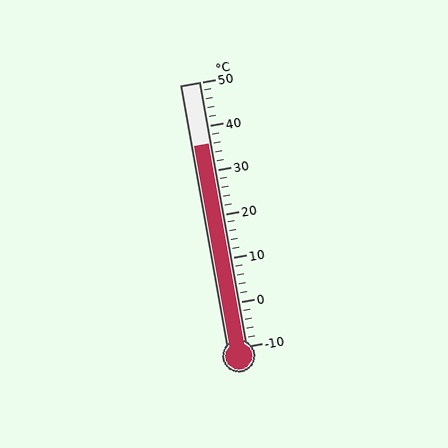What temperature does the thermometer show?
The thermometer shows approximately 36°C.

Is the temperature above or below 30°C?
The temperature is above 30°C.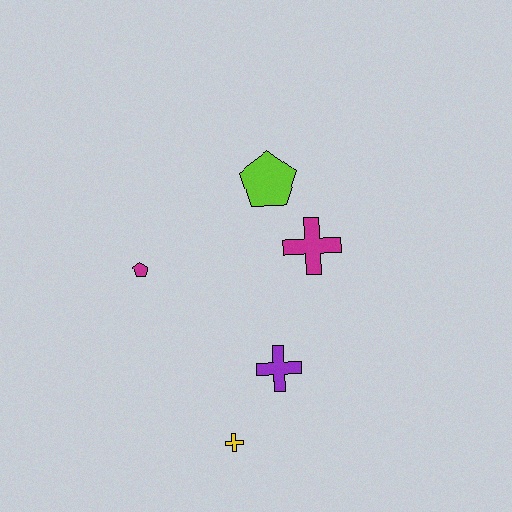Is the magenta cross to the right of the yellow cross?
Yes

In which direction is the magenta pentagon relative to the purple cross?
The magenta pentagon is to the left of the purple cross.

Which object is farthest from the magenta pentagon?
The yellow cross is farthest from the magenta pentagon.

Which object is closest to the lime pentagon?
The magenta cross is closest to the lime pentagon.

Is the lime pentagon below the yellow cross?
No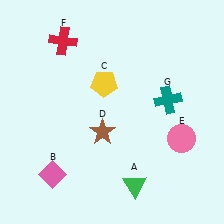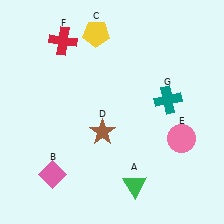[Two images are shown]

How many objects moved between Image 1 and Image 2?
1 object moved between the two images.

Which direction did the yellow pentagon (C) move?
The yellow pentagon (C) moved up.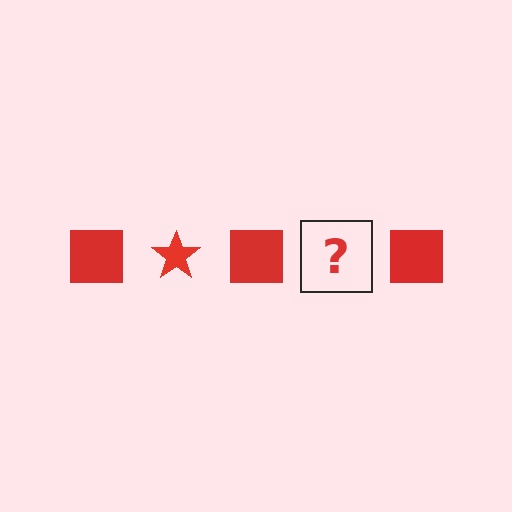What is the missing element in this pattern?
The missing element is a red star.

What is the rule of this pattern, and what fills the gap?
The rule is that the pattern cycles through square, star shapes in red. The gap should be filled with a red star.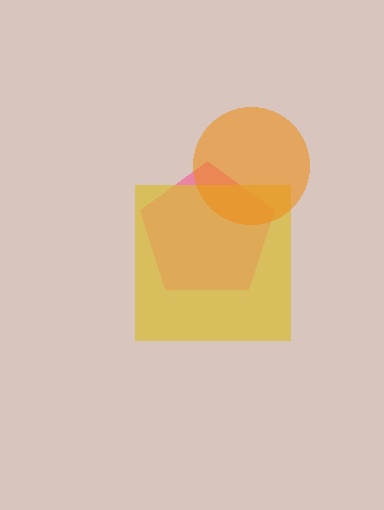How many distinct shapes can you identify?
There are 3 distinct shapes: a pink pentagon, a yellow square, an orange circle.